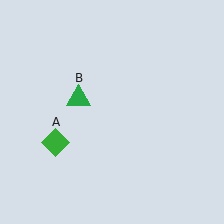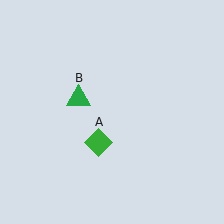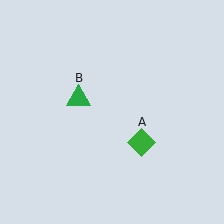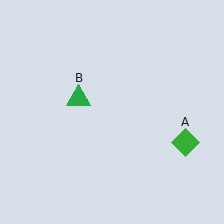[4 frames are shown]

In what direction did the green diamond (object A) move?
The green diamond (object A) moved right.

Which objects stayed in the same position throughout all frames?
Green triangle (object B) remained stationary.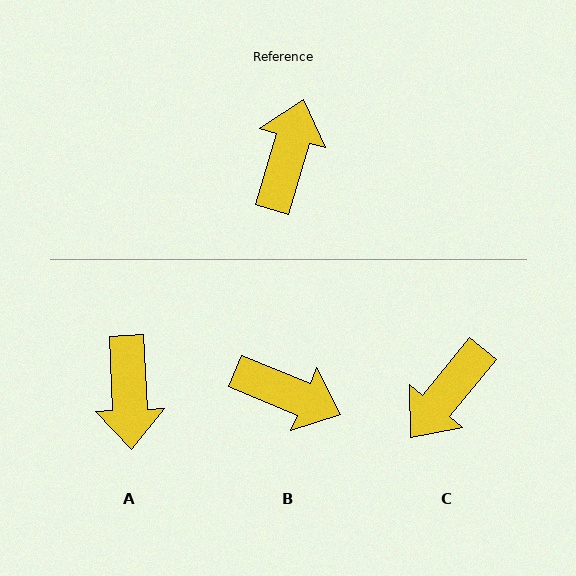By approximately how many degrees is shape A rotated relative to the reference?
Approximately 161 degrees clockwise.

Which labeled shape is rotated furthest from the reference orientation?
A, about 161 degrees away.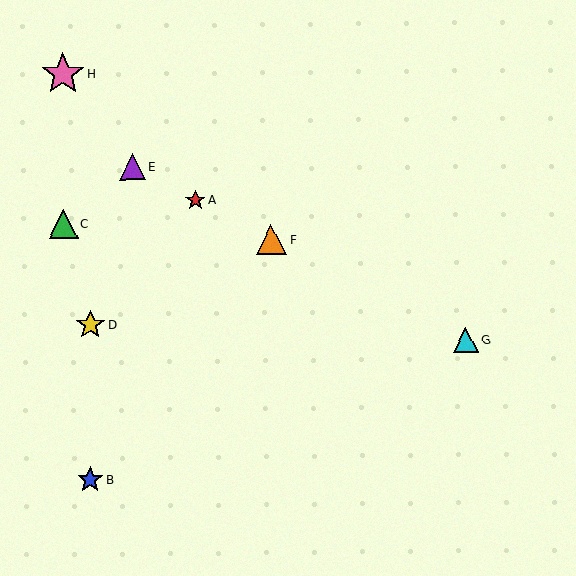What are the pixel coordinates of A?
Object A is at (196, 200).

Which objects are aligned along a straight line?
Objects A, E, F, G are aligned along a straight line.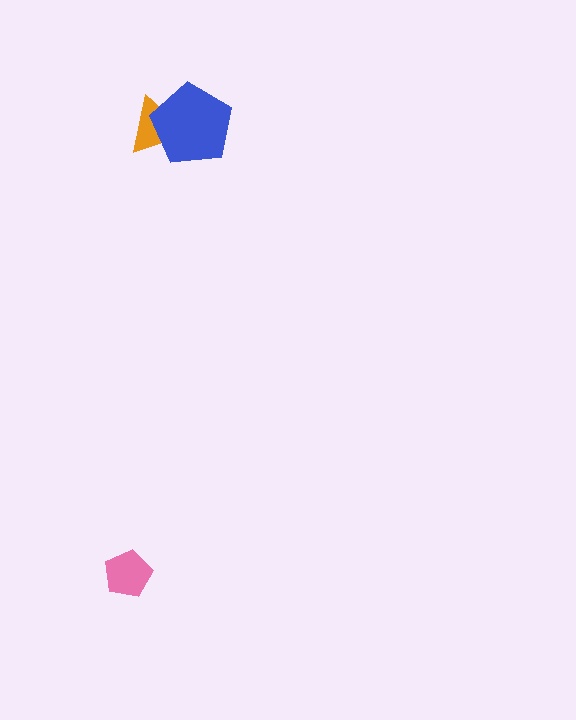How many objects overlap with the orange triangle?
1 object overlaps with the orange triangle.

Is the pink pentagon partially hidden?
No, no other shape covers it.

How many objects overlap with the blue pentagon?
1 object overlaps with the blue pentagon.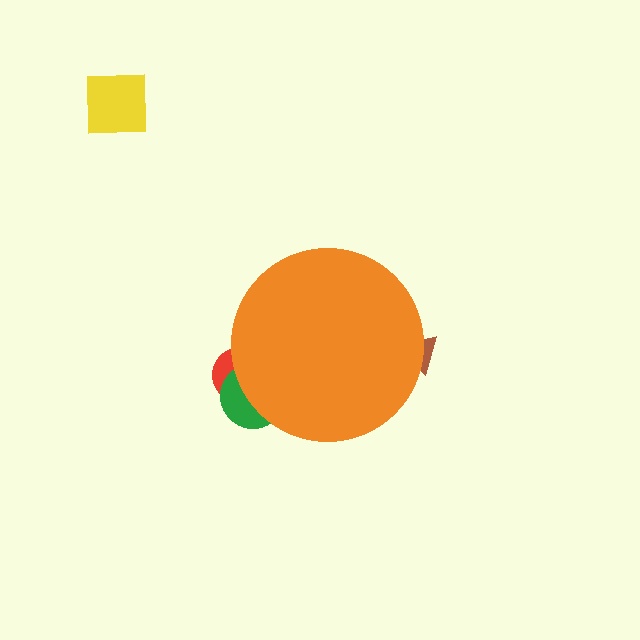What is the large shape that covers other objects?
An orange circle.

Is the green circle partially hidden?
Yes, the green circle is partially hidden behind the orange circle.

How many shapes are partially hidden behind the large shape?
3 shapes are partially hidden.